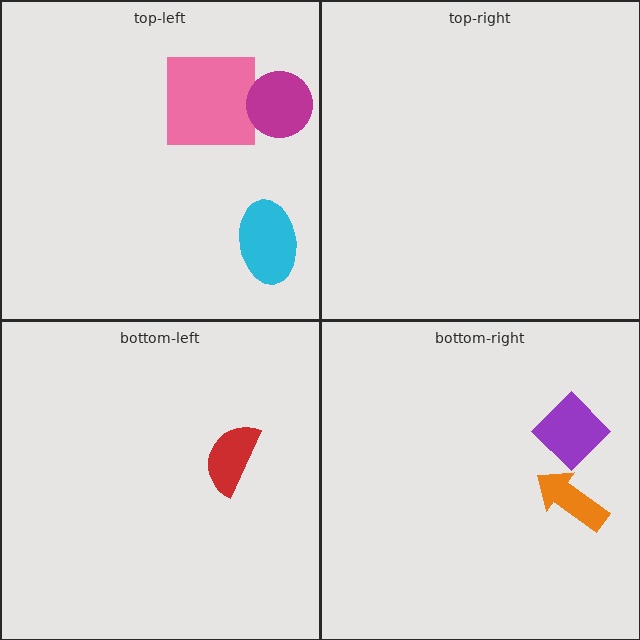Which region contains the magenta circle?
The top-left region.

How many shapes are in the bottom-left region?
1.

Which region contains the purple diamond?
The bottom-right region.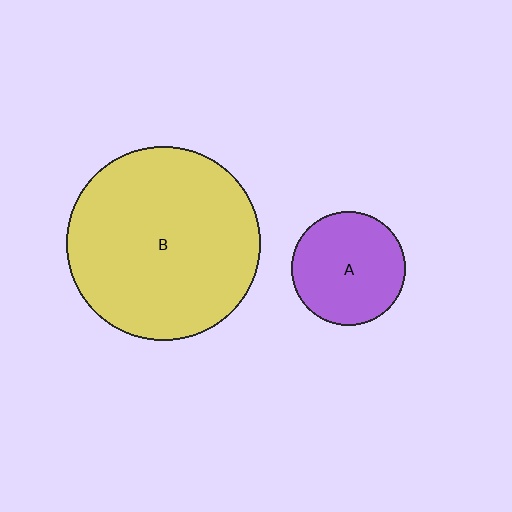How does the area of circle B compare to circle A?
Approximately 2.9 times.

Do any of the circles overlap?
No, none of the circles overlap.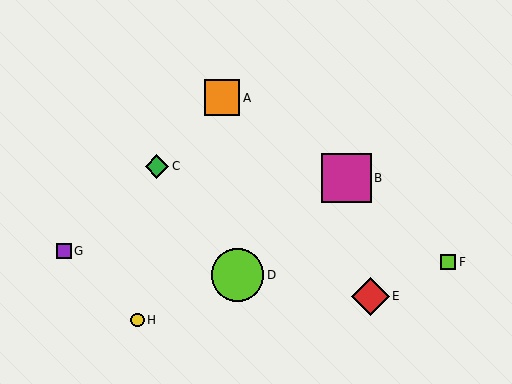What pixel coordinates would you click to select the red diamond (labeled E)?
Click at (370, 296) to select the red diamond E.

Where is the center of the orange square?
The center of the orange square is at (222, 98).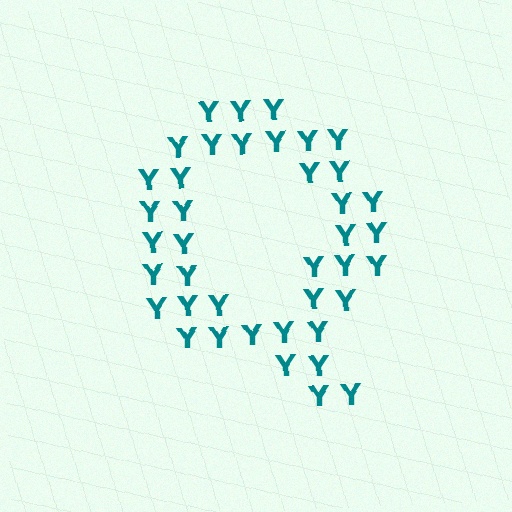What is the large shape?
The large shape is the letter Q.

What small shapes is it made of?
It is made of small letter Y's.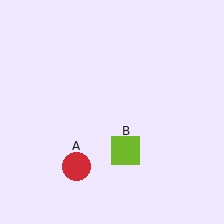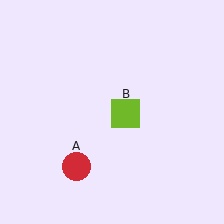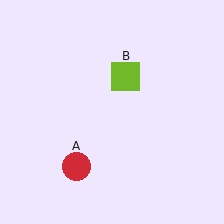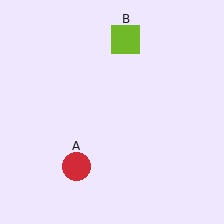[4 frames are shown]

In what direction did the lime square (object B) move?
The lime square (object B) moved up.